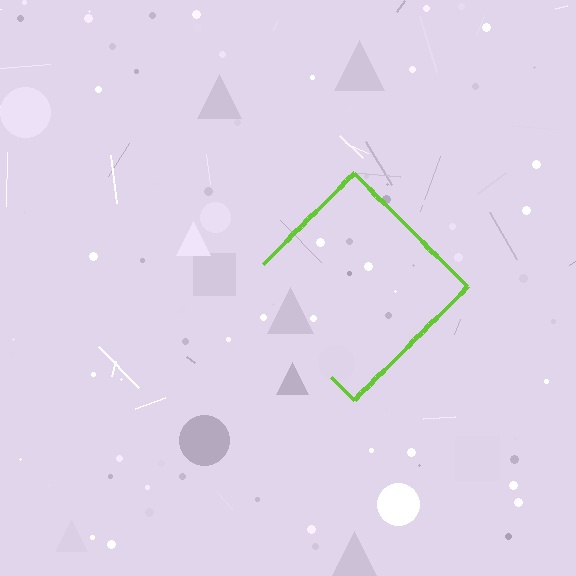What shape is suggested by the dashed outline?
The dashed outline suggests a diamond.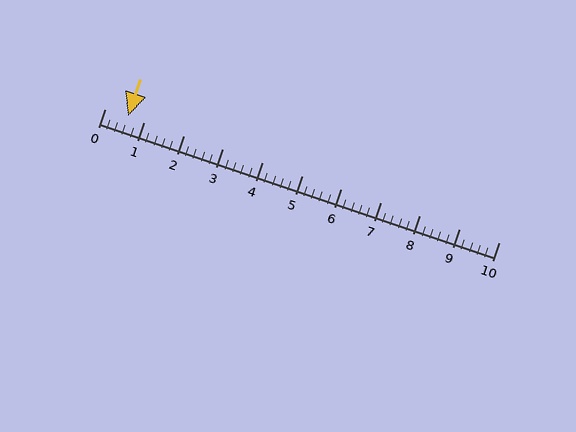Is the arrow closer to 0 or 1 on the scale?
The arrow is closer to 1.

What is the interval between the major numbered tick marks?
The major tick marks are spaced 1 units apart.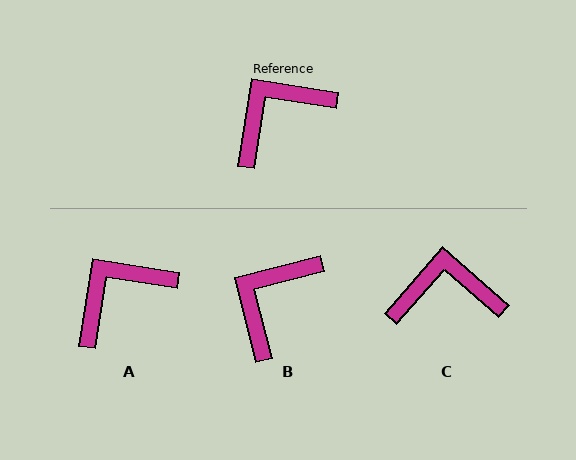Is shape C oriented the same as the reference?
No, it is off by about 32 degrees.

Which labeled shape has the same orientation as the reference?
A.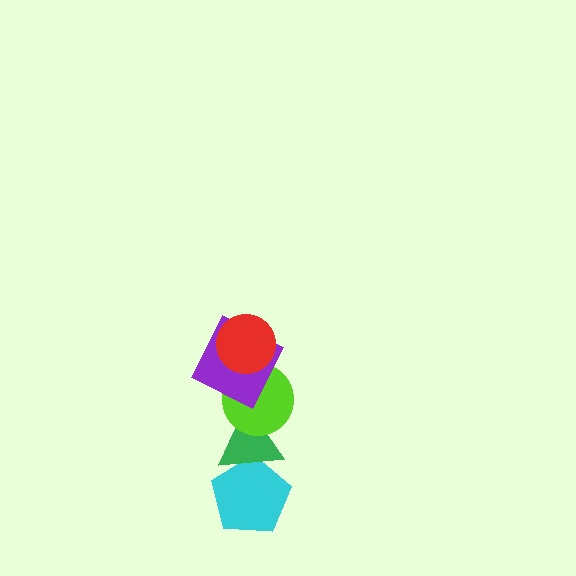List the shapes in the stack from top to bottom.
From top to bottom: the red circle, the purple square, the lime circle, the green triangle, the cyan pentagon.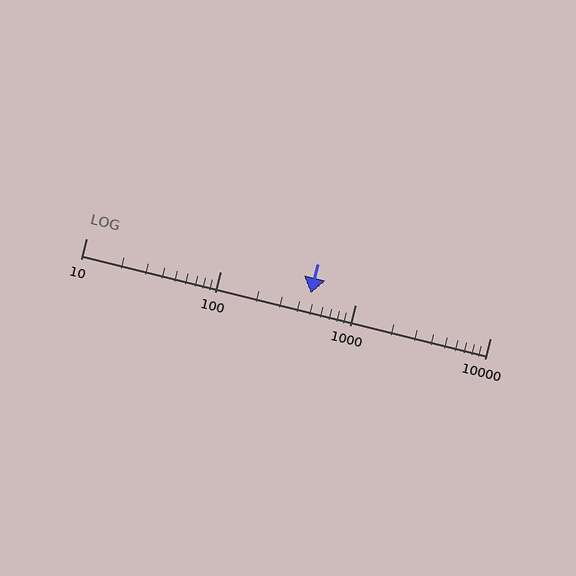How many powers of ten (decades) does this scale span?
The scale spans 3 decades, from 10 to 10000.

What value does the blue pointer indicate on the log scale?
The pointer indicates approximately 470.